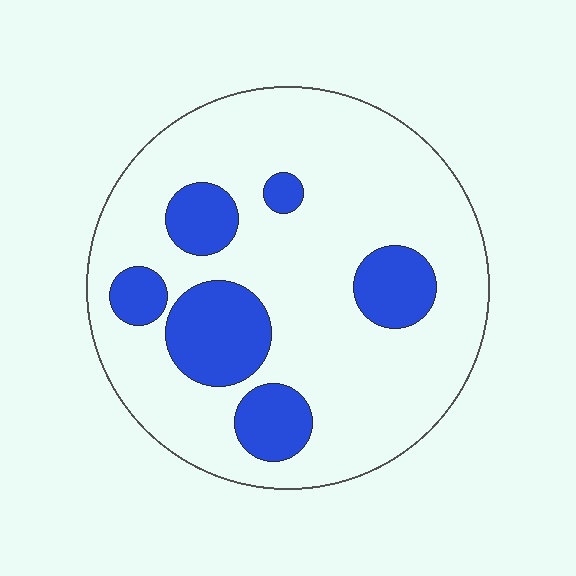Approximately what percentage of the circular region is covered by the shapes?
Approximately 20%.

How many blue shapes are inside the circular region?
6.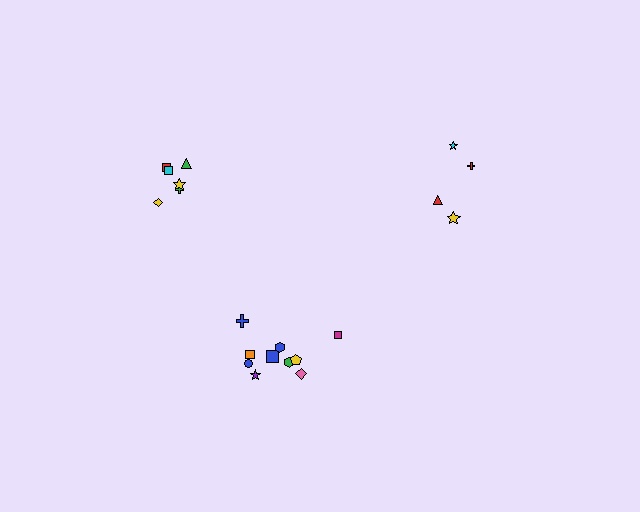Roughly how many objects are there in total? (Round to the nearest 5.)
Roughly 20 objects in total.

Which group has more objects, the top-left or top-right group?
The top-left group.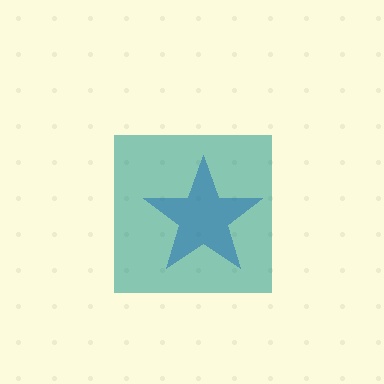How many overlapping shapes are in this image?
There are 2 overlapping shapes in the image.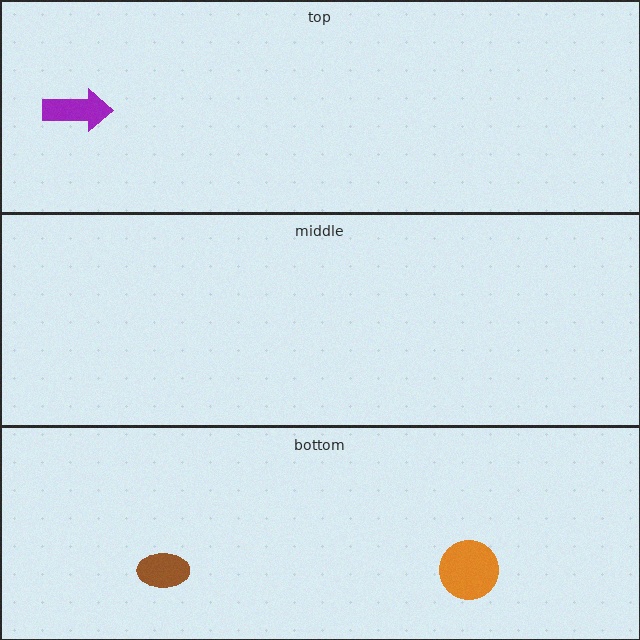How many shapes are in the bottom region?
2.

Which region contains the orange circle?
The bottom region.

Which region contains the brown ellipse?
The bottom region.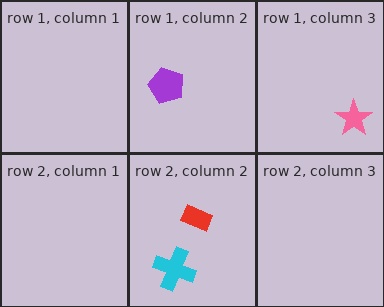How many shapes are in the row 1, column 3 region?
1.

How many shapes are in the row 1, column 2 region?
1.